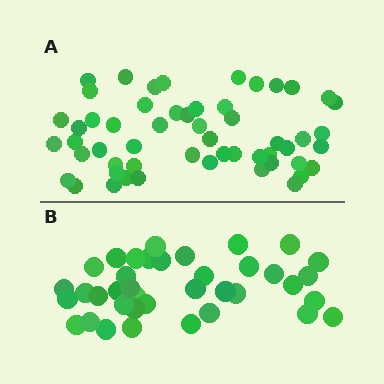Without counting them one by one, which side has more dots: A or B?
Region A (the top region) has more dots.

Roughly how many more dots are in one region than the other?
Region A has approximately 15 more dots than region B.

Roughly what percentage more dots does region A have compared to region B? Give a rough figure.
About 40% more.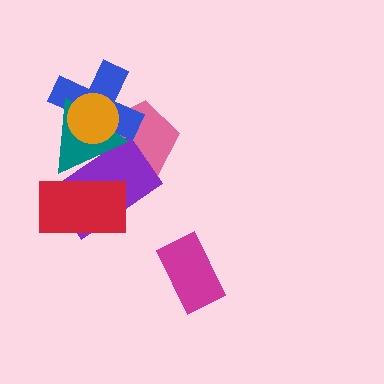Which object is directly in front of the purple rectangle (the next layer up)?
The blue cross is directly in front of the purple rectangle.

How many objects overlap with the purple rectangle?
4 objects overlap with the purple rectangle.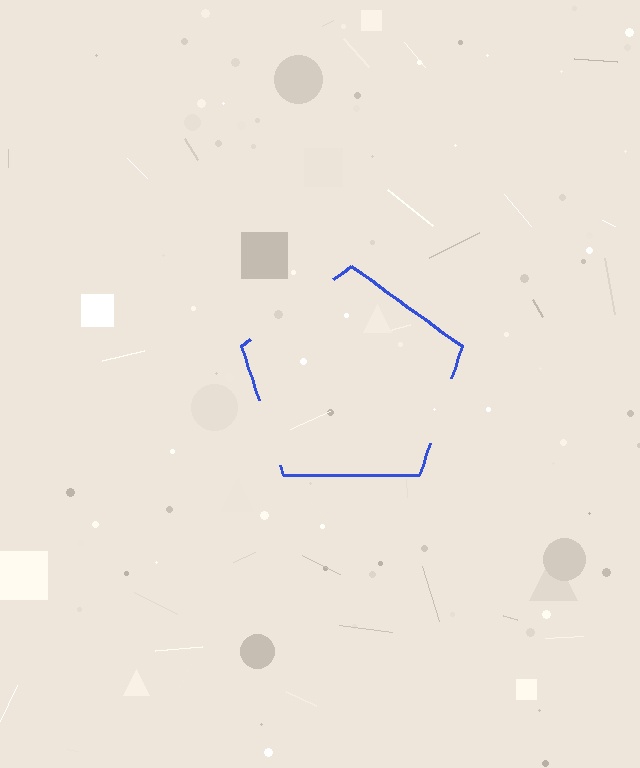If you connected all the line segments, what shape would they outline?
They would outline a pentagon.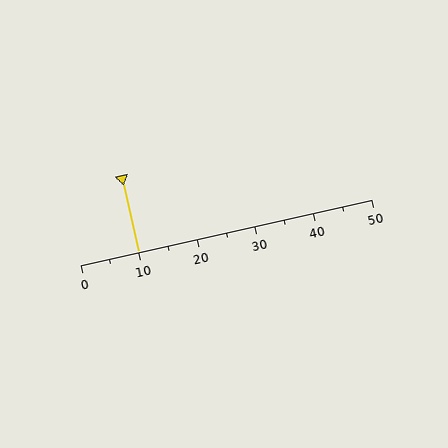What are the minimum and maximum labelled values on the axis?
The axis runs from 0 to 50.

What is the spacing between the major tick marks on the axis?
The major ticks are spaced 10 apart.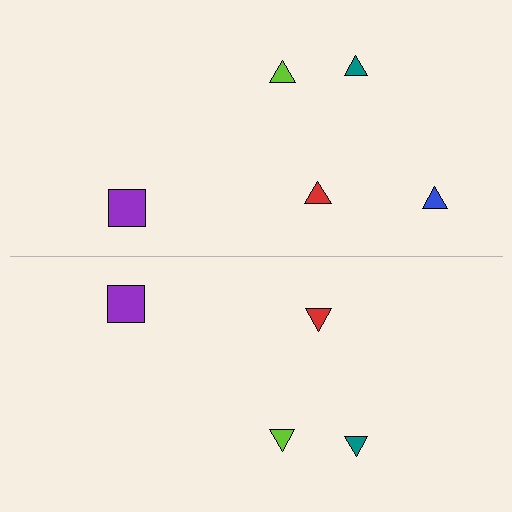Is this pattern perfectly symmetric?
No, the pattern is not perfectly symmetric. A blue triangle is missing from the bottom side.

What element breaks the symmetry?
A blue triangle is missing from the bottom side.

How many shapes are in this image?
There are 9 shapes in this image.